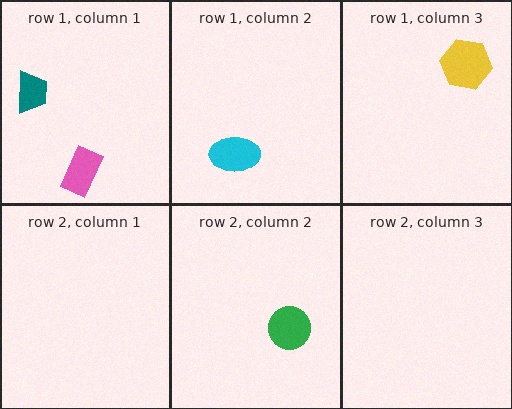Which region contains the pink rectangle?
The row 1, column 1 region.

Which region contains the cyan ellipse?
The row 1, column 2 region.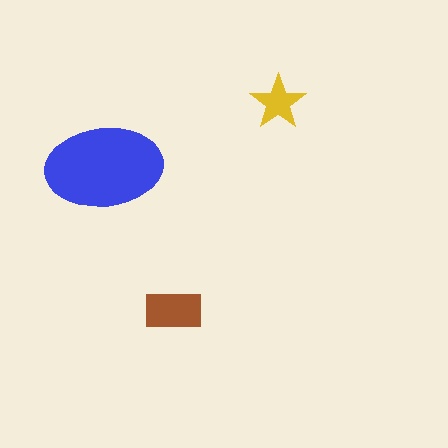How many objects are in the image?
There are 3 objects in the image.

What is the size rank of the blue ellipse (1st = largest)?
1st.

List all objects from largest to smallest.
The blue ellipse, the brown rectangle, the yellow star.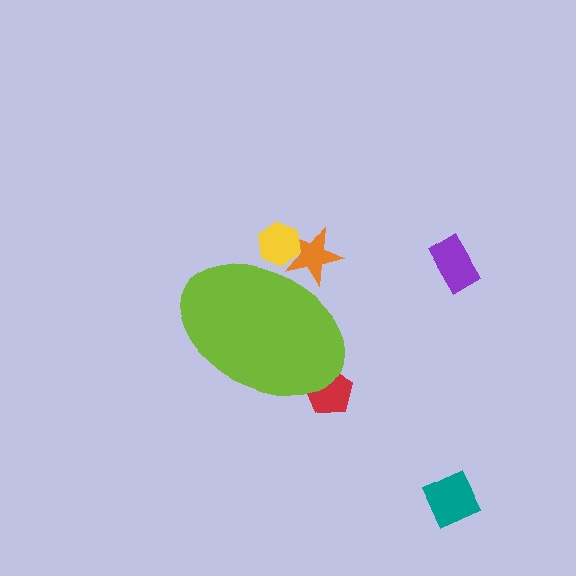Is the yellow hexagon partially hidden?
Yes, the yellow hexagon is partially hidden behind the lime ellipse.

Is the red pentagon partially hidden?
Yes, the red pentagon is partially hidden behind the lime ellipse.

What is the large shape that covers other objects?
A lime ellipse.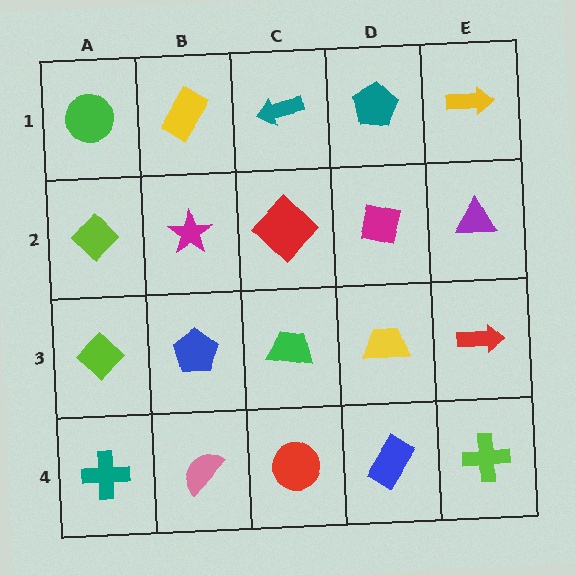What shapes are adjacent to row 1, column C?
A red diamond (row 2, column C), a yellow rectangle (row 1, column B), a teal pentagon (row 1, column D).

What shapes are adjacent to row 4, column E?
A red arrow (row 3, column E), a blue rectangle (row 4, column D).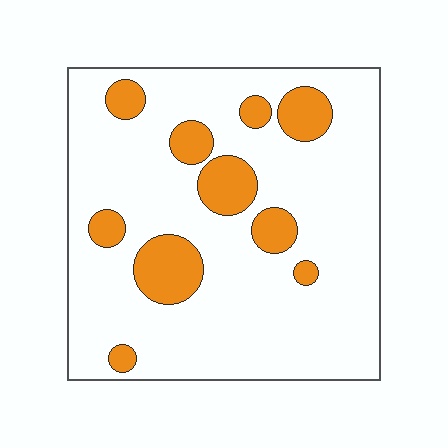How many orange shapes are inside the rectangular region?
10.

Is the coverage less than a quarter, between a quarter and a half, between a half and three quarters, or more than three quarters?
Less than a quarter.